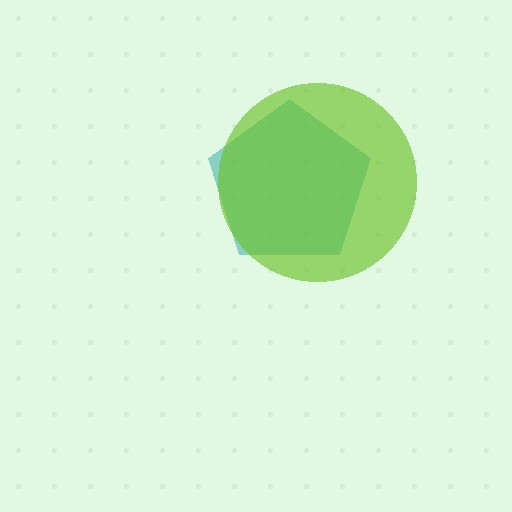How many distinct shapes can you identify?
There are 2 distinct shapes: a teal pentagon, a lime circle.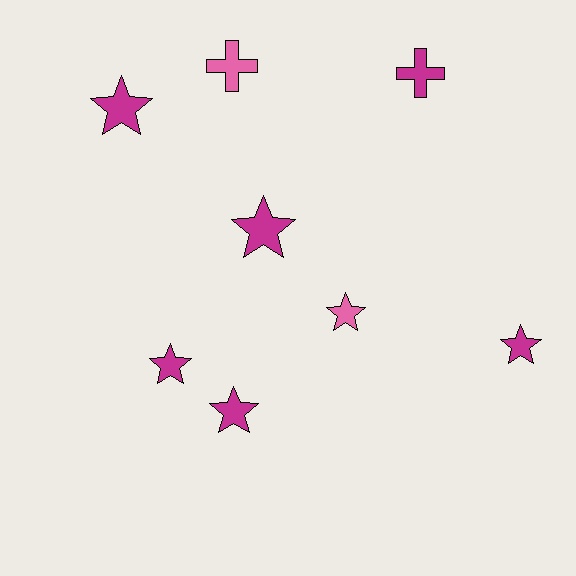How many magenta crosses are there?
There is 1 magenta cross.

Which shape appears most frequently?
Star, with 6 objects.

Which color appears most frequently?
Magenta, with 6 objects.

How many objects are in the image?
There are 8 objects.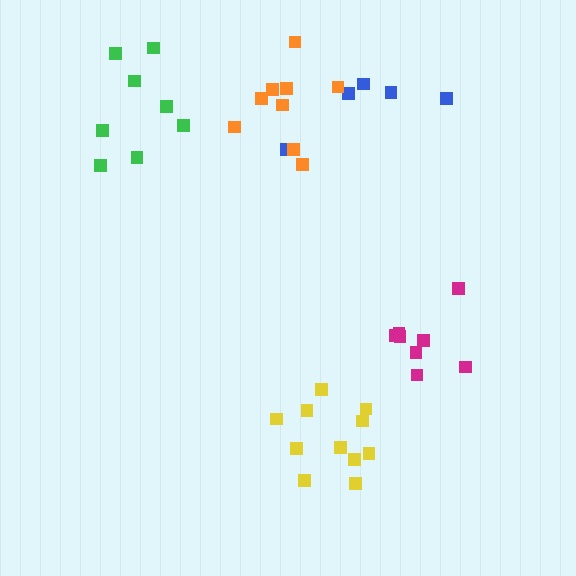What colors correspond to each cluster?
The clusters are colored: blue, green, orange, magenta, yellow.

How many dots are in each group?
Group 1: 5 dots, Group 2: 8 dots, Group 3: 9 dots, Group 4: 8 dots, Group 5: 11 dots (41 total).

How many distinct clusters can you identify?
There are 5 distinct clusters.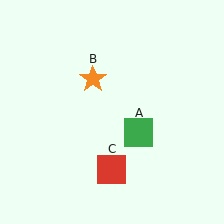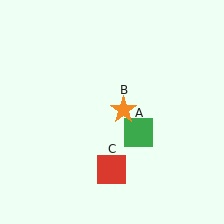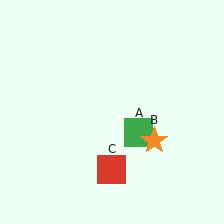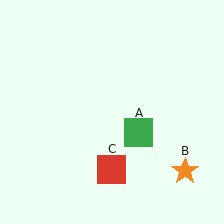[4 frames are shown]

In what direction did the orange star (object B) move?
The orange star (object B) moved down and to the right.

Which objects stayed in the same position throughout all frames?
Green square (object A) and red square (object C) remained stationary.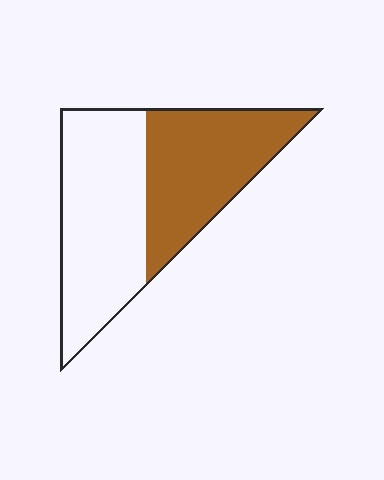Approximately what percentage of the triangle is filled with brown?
Approximately 45%.